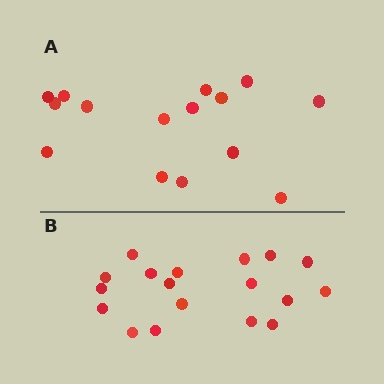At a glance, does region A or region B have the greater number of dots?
Region B (the bottom region) has more dots.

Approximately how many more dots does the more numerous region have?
Region B has just a few more — roughly 2 or 3 more dots than region A.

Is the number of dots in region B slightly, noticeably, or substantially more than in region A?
Region B has only slightly more — the two regions are fairly close. The ratio is roughly 1.2 to 1.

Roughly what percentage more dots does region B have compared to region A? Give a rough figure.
About 20% more.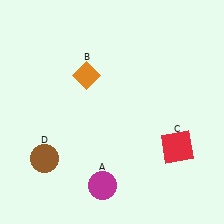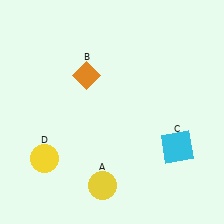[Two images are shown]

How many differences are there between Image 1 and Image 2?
There are 3 differences between the two images.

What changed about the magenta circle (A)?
In Image 1, A is magenta. In Image 2, it changed to yellow.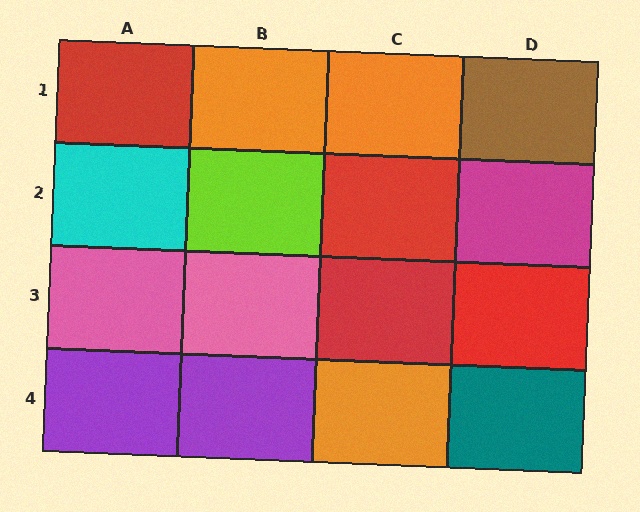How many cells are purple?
2 cells are purple.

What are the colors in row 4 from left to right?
Purple, purple, orange, teal.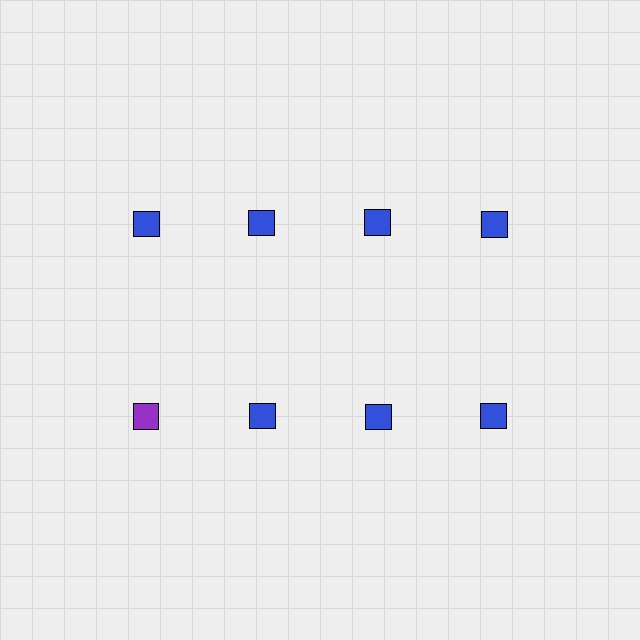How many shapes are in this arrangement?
There are 8 shapes arranged in a grid pattern.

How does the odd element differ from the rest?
It has a different color: purple instead of blue.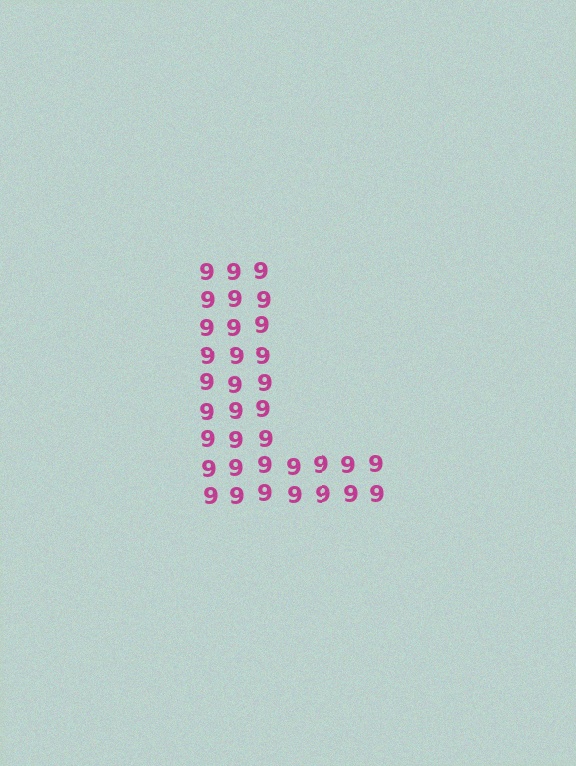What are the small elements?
The small elements are digit 9's.